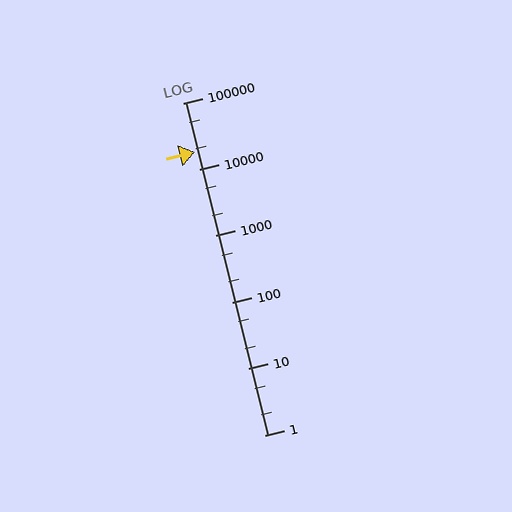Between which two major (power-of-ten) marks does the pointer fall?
The pointer is between 10000 and 100000.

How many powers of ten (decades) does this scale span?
The scale spans 5 decades, from 1 to 100000.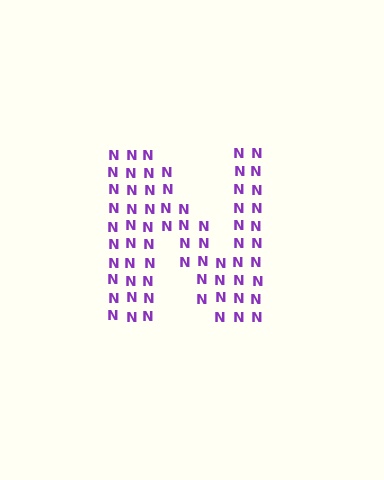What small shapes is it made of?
It is made of small letter N's.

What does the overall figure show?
The overall figure shows the letter N.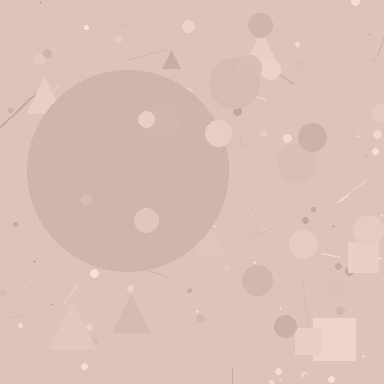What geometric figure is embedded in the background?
A circle is embedded in the background.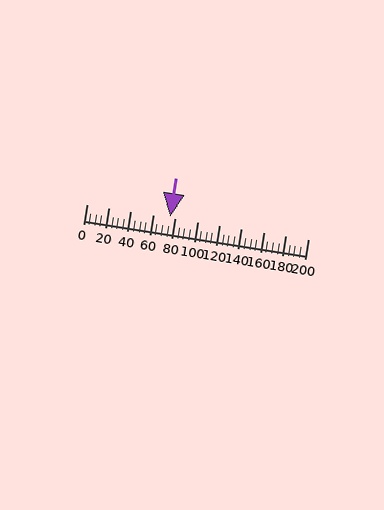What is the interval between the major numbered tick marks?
The major tick marks are spaced 20 units apart.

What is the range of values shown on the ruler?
The ruler shows values from 0 to 200.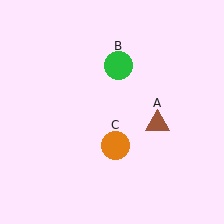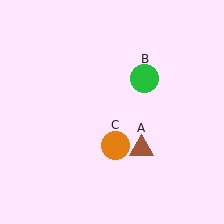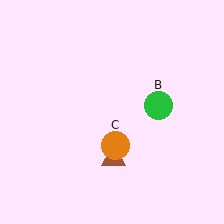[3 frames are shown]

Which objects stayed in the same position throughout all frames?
Orange circle (object C) remained stationary.